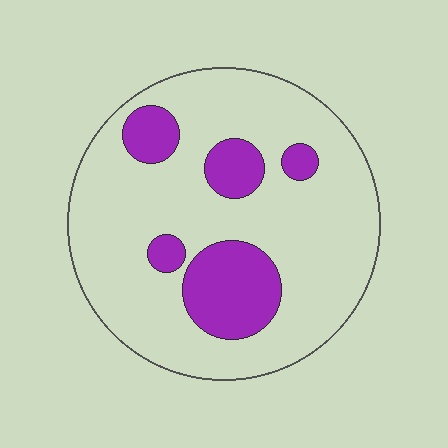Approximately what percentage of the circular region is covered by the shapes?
Approximately 20%.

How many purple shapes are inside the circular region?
5.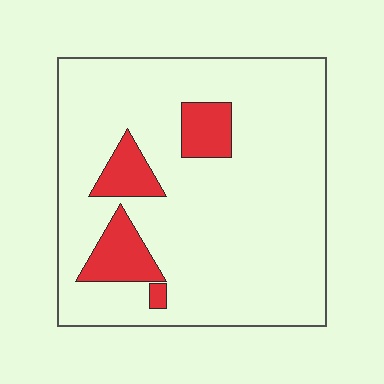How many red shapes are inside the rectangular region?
4.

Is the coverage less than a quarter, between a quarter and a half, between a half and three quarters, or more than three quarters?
Less than a quarter.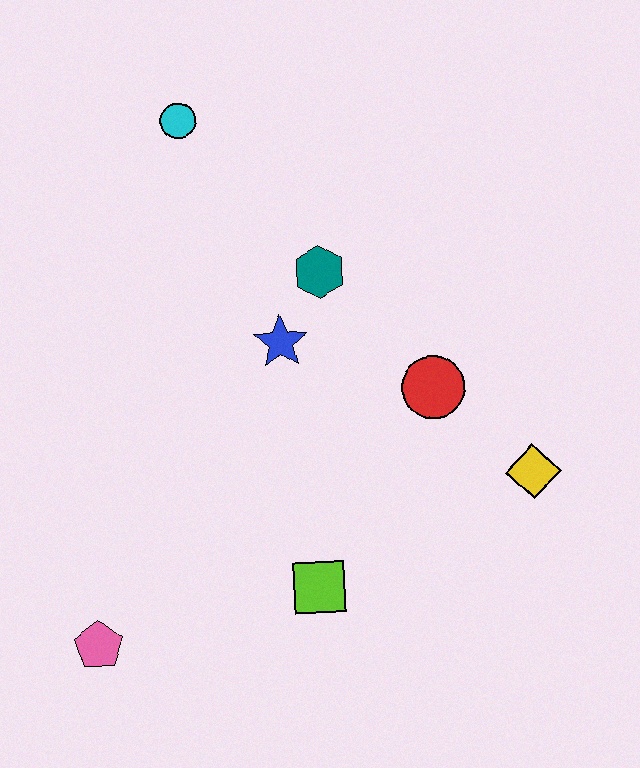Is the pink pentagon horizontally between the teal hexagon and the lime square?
No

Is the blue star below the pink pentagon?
No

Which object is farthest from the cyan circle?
The pink pentagon is farthest from the cyan circle.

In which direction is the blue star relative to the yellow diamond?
The blue star is to the left of the yellow diamond.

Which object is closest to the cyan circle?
The teal hexagon is closest to the cyan circle.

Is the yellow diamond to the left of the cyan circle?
No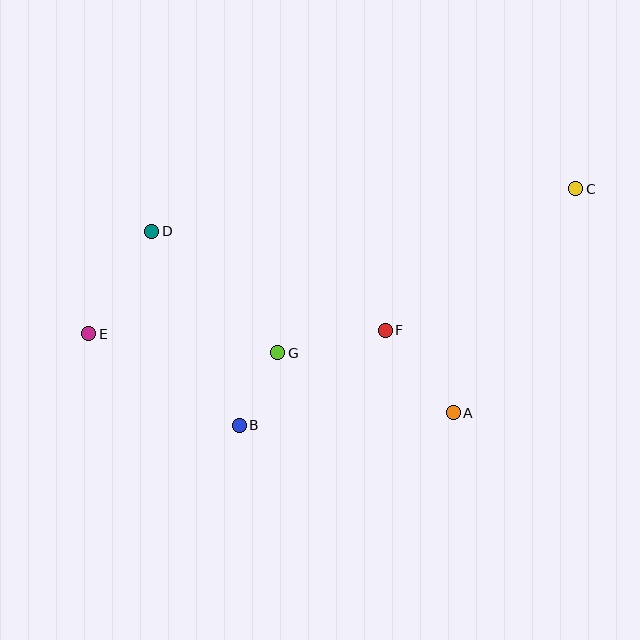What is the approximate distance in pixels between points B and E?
The distance between B and E is approximately 176 pixels.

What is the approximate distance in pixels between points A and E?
The distance between A and E is approximately 373 pixels.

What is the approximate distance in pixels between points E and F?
The distance between E and F is approximately 297 pixels.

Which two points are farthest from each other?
Points C and E are farthest from each other.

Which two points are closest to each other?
Points B and G are closest to each other.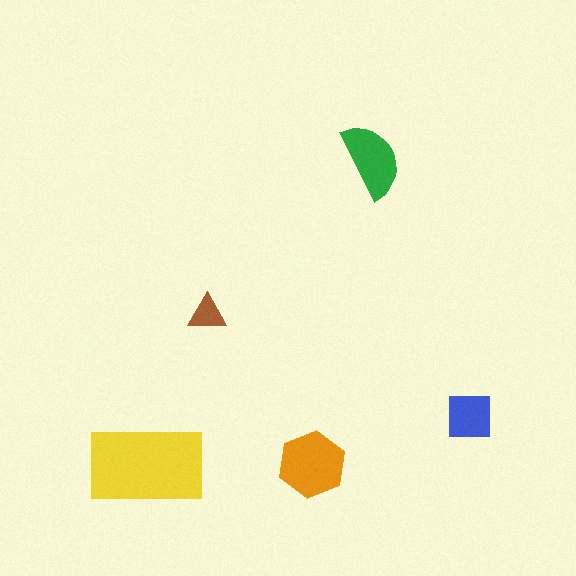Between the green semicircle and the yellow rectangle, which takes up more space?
The yellow rectangle.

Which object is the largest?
The yellow rectangle.